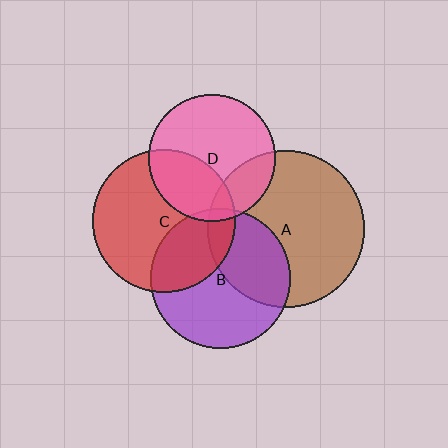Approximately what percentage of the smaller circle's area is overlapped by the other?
Approximately 30%.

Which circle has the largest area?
Circle A (brown).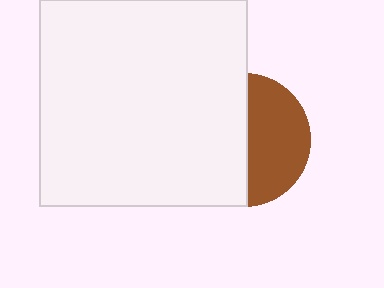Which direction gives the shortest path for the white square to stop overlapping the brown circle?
Moving left gives the shortest separation.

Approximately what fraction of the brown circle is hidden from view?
Roughly 53% of the brown circle is hidden behind the white square.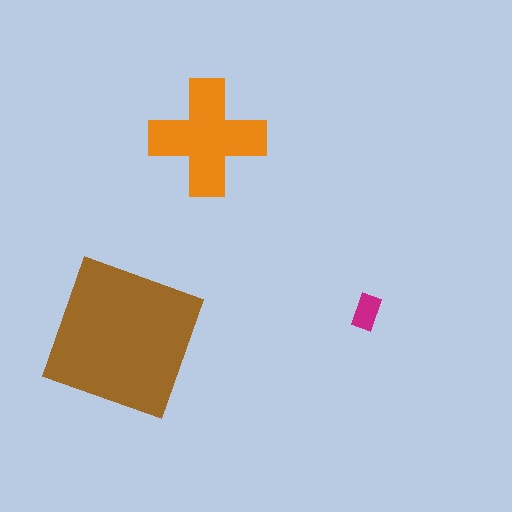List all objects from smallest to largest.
The magenta rectangle, the orange cross, the brown square.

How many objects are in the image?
There are 3 objects in the image.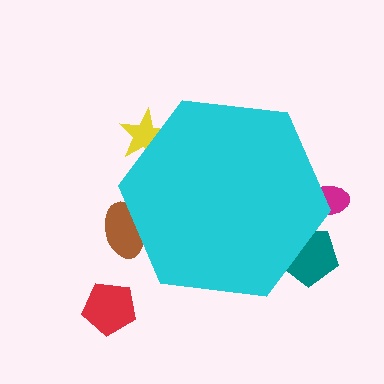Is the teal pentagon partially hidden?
Yes, the teal pentagon is partially hidden behind the cyan hexagon.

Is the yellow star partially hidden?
Yes, the yellow star is partially hidden behind the cyan hexagon.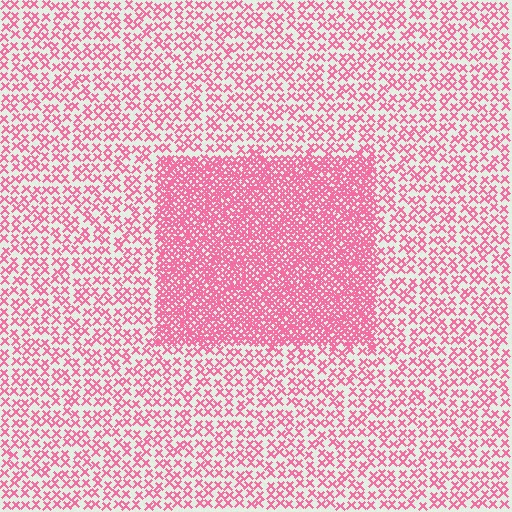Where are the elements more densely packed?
The elements are more densely packed inside the rectangle boundary.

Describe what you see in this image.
The image contains small pink elements arranged at two different densities. A rectangle-shaped region is visible where the elements are more densely packed than the surrounding area.